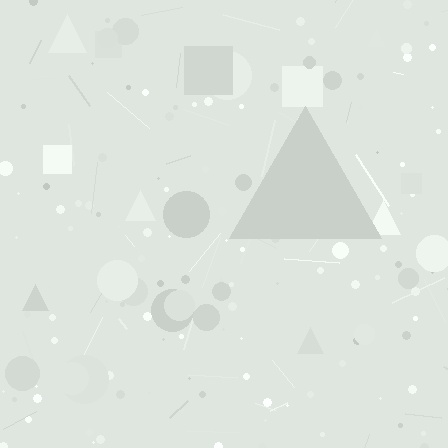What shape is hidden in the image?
A triangle is hidden in the image.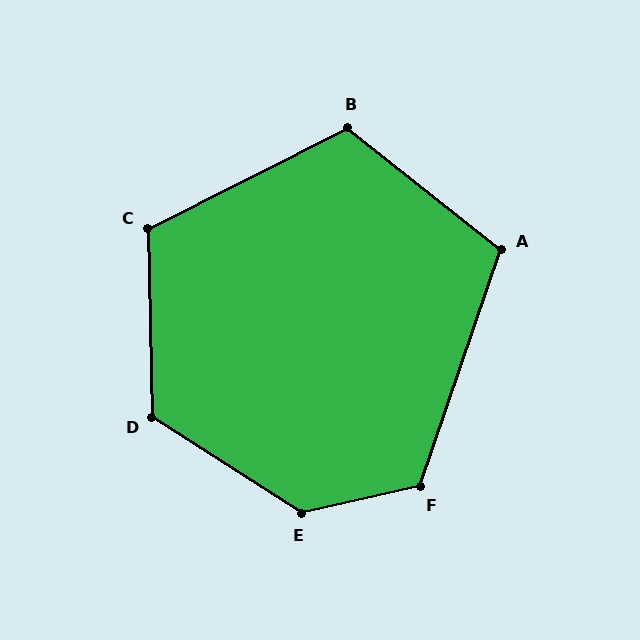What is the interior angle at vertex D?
Approximately 124 degrees (obtuse).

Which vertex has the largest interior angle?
E, at approximately 134 degrees.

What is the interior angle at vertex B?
Approximately 114 degrees (obtuse).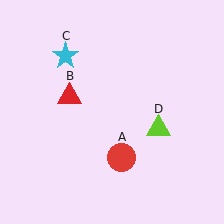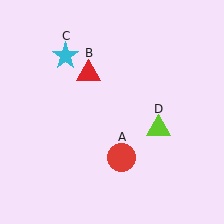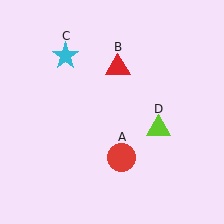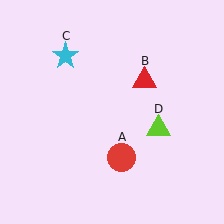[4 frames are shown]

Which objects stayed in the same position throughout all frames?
Red circle (object A) and cyan star (object C) and lime triangle (object D) remained stationary.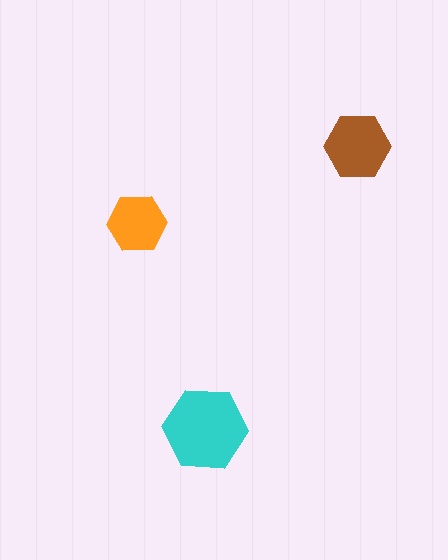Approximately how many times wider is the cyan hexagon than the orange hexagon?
About 1.5 times wider.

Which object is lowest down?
The cyan hexagon is bottommost.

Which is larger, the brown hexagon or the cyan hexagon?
The cyan one.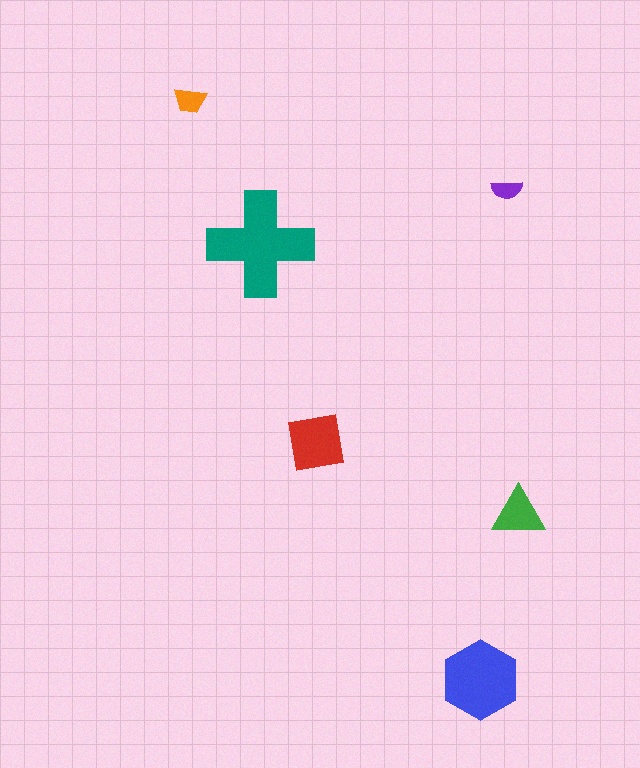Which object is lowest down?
The blue hexagon is bottommost.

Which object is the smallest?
The purple semicircle.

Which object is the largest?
The teal cross.